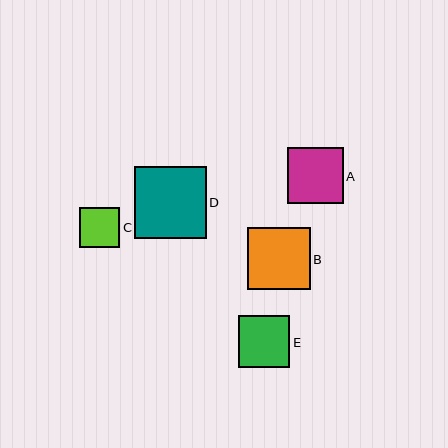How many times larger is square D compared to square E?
Square D is approximately 1.4 times the size of square E.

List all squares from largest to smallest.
From largest to smallest: D, B, A, E, C.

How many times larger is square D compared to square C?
Square D is approximately 1.8 times the size of square C.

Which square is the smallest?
Square C is the smallest with a size of approximately 40 pixels.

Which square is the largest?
Square D is the largest with a size of approximately 71 pixels.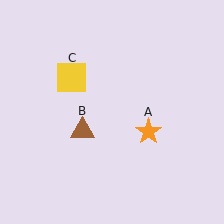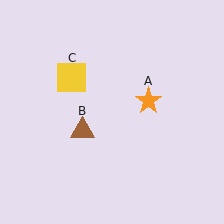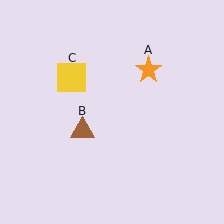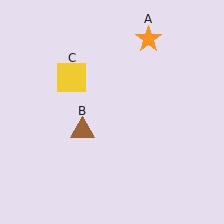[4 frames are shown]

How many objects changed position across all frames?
1 object changed position: orange star (object A).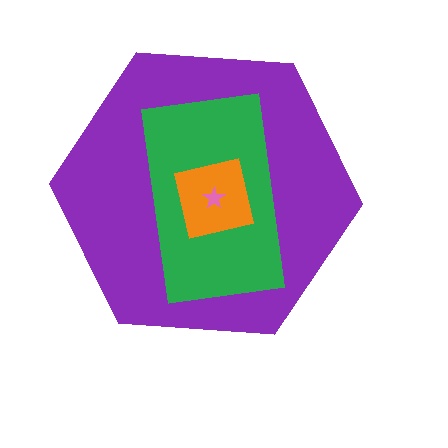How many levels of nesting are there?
4.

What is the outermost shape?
The purple hexagon.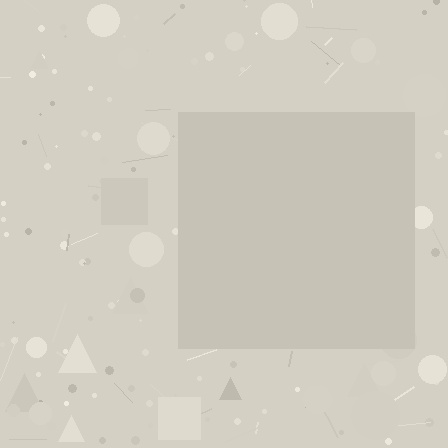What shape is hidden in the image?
A square is hidden in the image.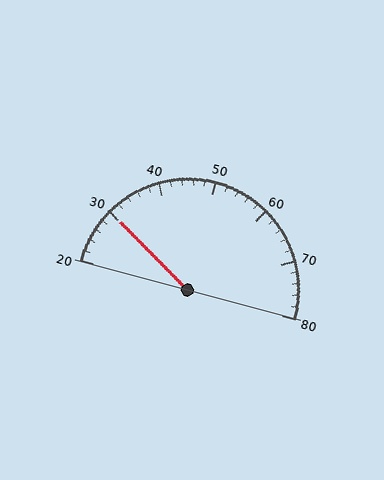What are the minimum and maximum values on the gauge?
The gauge ranges from 20 to 80.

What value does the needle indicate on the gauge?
The needle indicates approximately 30.